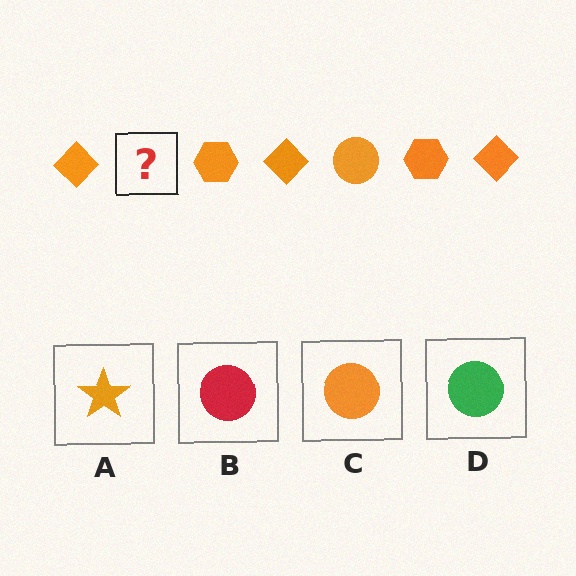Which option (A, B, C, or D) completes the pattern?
C.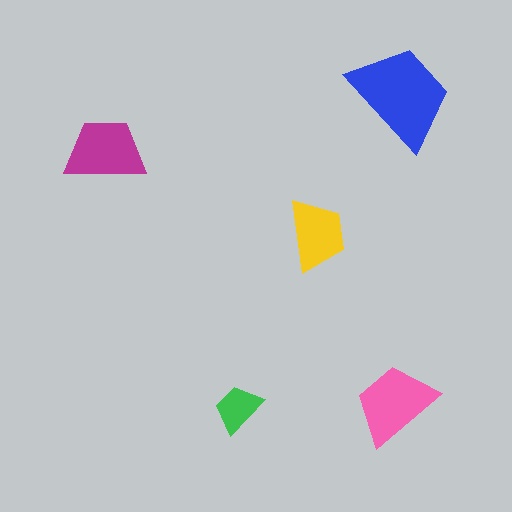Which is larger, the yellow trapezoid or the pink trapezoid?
The pink one.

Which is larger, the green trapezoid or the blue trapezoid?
The blue one.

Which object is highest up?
The blue trapezoid is topmost.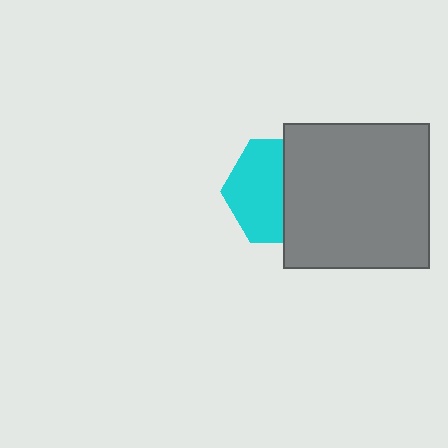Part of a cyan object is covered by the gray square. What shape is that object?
It is a hexagon.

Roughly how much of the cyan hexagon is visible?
About half of it is visible (roughly 54%).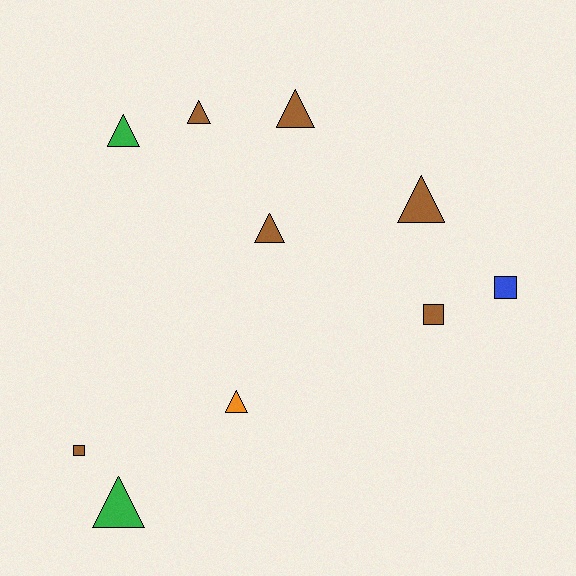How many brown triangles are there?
There are 4 brown triangles.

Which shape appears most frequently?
Triangle, with 7 objects.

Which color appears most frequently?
Brown, with 6 objects.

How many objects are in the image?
There are 10 objects.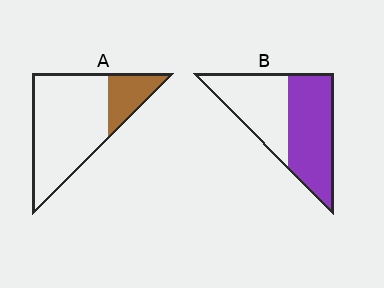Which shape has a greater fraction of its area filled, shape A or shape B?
Shape B.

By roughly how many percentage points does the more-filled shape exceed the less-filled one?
By roughly 35 percentage points (B over A).